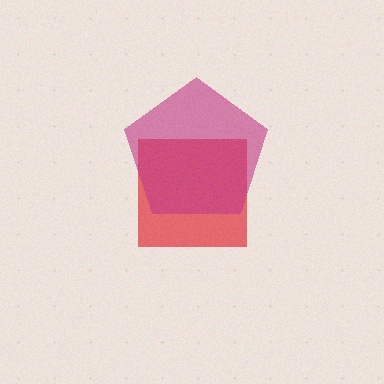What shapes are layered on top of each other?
The layered shapes are: a red square, a magenta pentagon.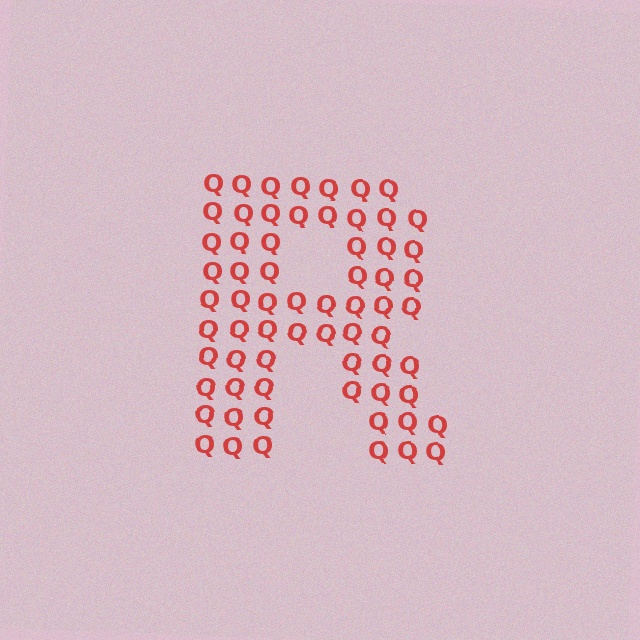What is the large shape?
The large shape is the letter R.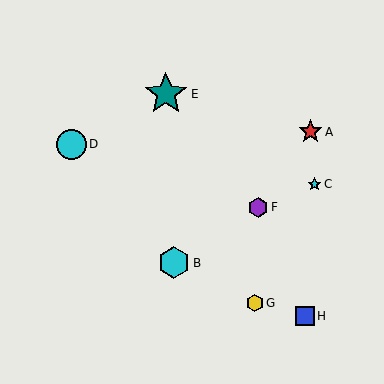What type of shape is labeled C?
Shape C is a cyan star.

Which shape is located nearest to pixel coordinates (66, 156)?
The cyan circle (labeled D) at (72, 144) is nearest to that location.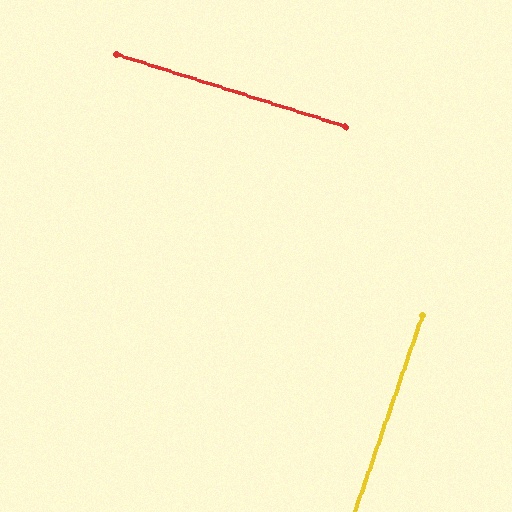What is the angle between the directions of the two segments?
Approximately 89 degrees.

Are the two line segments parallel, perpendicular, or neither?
Perpendicular — they meet at approximately 89°.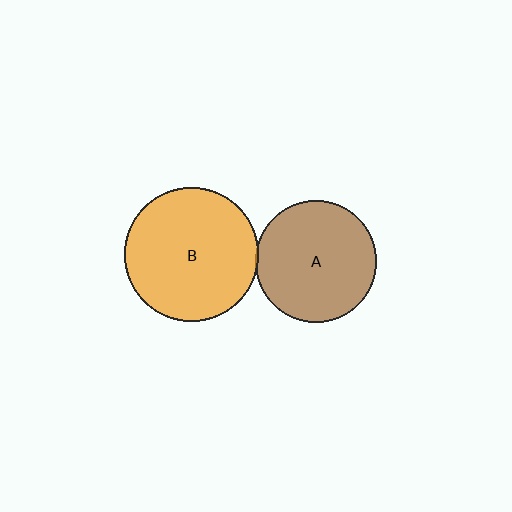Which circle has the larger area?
Circle B (orange).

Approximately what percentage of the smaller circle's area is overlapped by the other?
Approximately 5%.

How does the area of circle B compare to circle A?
Approximately 1.2 times.